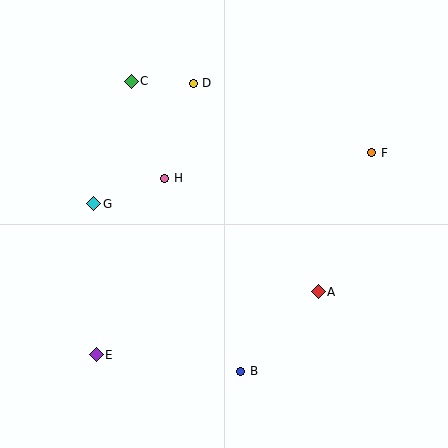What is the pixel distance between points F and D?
The distance between F and D is 192 pixels.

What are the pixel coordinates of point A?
Point A is at (318, 292).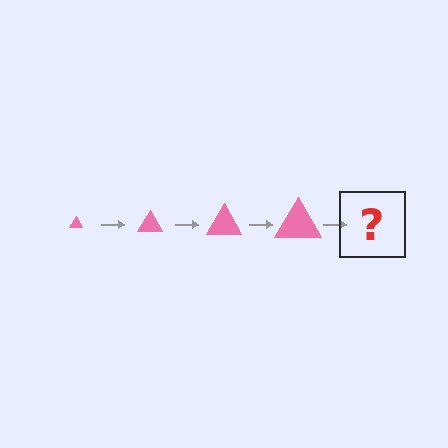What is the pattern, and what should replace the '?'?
The pattern is that the triangle gets progressively larger each step. The '?' should be a pink triangle, larger than the previous one.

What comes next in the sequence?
The next element should be a pink triangle, larger than the previous one.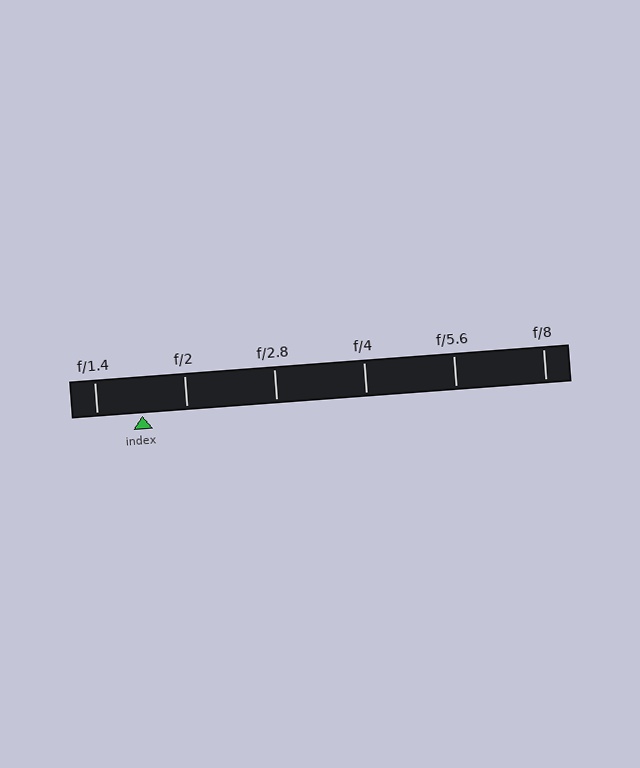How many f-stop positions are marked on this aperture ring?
There are 6 f-stop positions marked.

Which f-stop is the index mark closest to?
The index mark is closest to f/2.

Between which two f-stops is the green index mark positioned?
The index mark is between f/1.4 and f/2.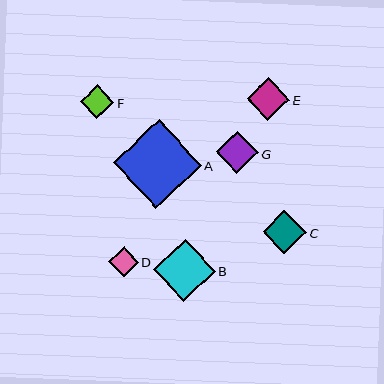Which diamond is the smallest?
Diamond D is the smallest with a size of approximately 30 pixels.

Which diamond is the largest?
Diamond A is the largest with a size of approximately 88 pixels.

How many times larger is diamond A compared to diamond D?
Diamond A is approximately 2.9 times the size of diamond D.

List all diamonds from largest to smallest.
From largest to smallest: A, B, C, E, G, F, D.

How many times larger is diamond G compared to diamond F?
Diamond G is approximately 1.3 times the size of diamond F.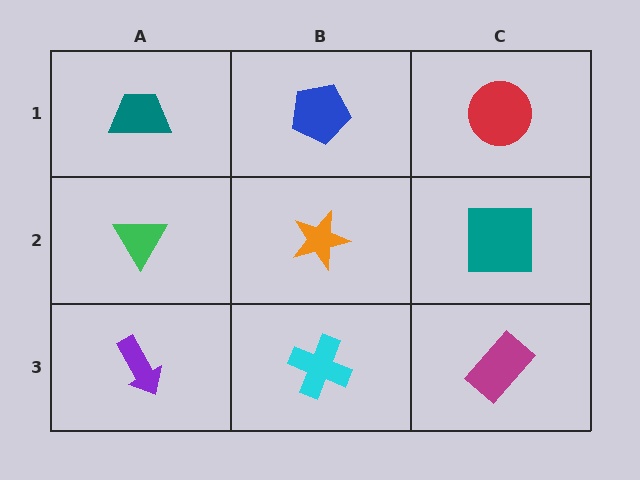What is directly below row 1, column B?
An orange star.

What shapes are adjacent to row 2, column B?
A blue pentagon (row 1, column B), a cyan cross (row 3, column B), a green triangle (row 2, column A), a teal square (row 2, column C).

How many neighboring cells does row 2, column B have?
4.